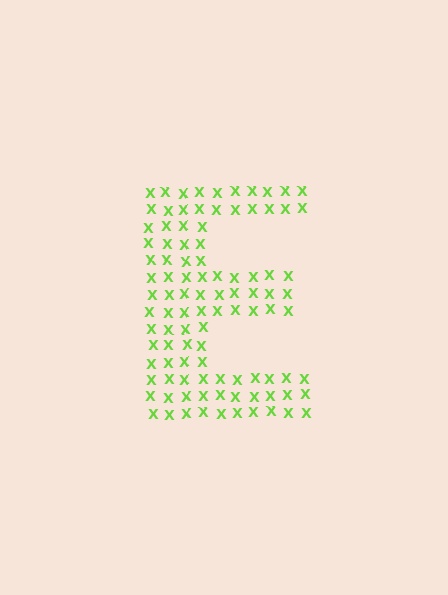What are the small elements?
The small elements are letter X's.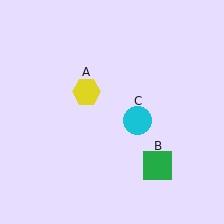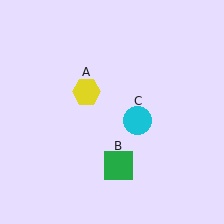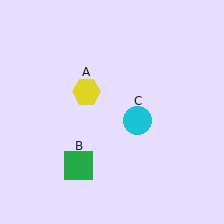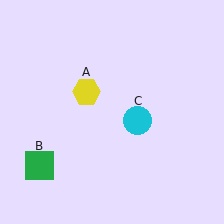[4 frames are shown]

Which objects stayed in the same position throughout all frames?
Yellow hexagon (object A) and cyan circle (object C) remained stationary.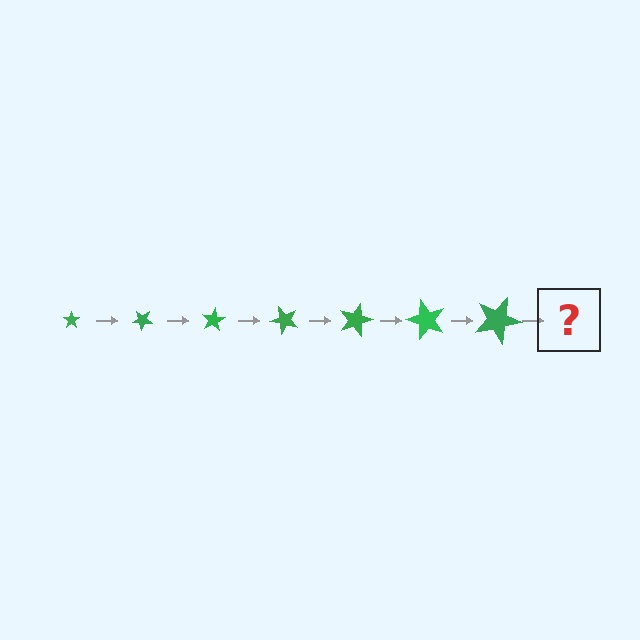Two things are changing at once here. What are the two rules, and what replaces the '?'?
The two rules are that the star grows larger each step and it rotates 40 degrees each step. The '?' should be a star, larger than the previous one and rotated 280 degrees from the start.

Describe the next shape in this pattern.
It should be a star, larger than the previous one and rotated 280 degrees from the start.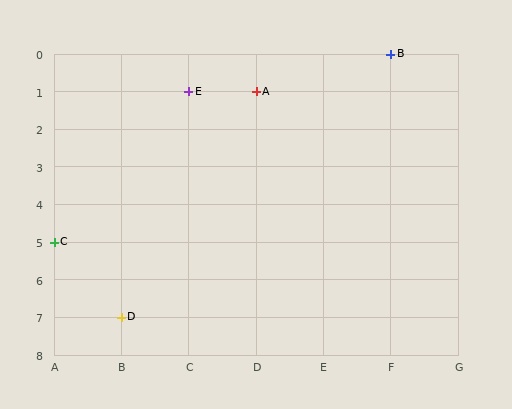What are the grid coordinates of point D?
Point D is at grid coordinates (B, 7).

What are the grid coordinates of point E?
Point E is at grid coordinates (C, 1).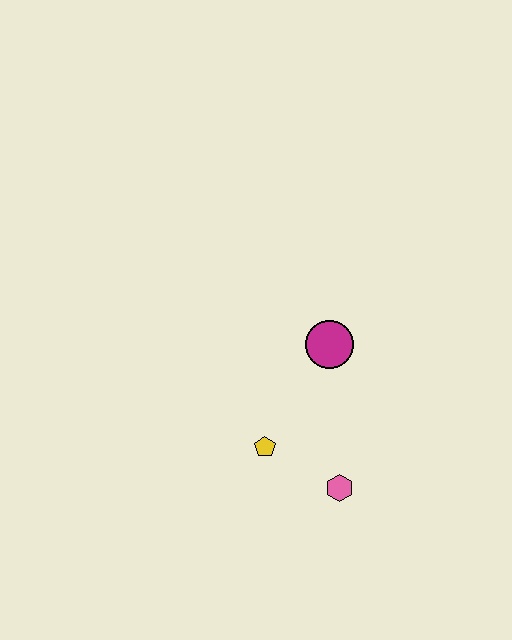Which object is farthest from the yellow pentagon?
The magenta circle is farthest from the yellow pentagon.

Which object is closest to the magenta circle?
The yellow pentagon is closest to the magenta circle.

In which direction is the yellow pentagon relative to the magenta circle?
The yellow pentagon is below the magenta circle.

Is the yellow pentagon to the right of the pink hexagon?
No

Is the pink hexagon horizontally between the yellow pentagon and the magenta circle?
No